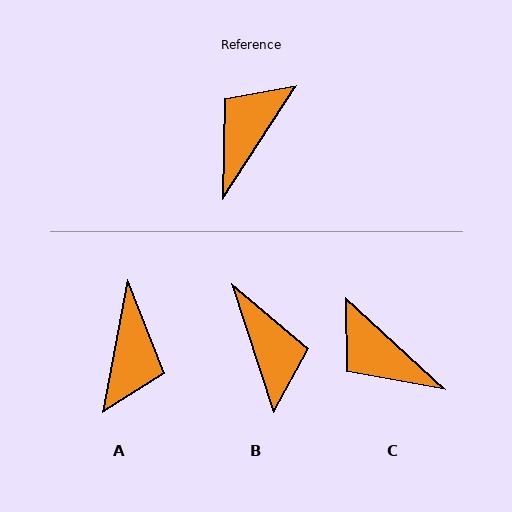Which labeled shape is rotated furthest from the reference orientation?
A, about 158 degrees away.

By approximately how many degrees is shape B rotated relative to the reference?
Approximately 129 degrees clockwise.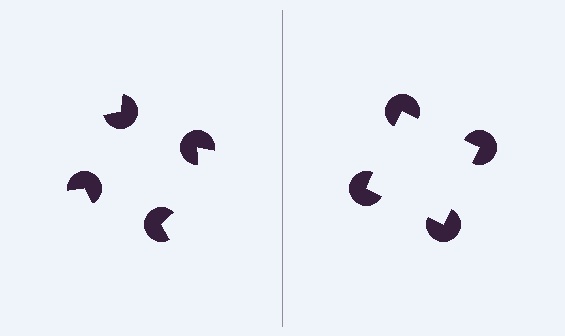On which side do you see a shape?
An illusory square appears on the right side. On the left side the wedge cuts are rotated, so no coherent shape forms.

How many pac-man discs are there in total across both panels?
8 — 4 on each side.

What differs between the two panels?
The pac-man discs are positioned identically on both sides; only the wedge orientations differ. On the right they align to a square; on the left they are misaligned.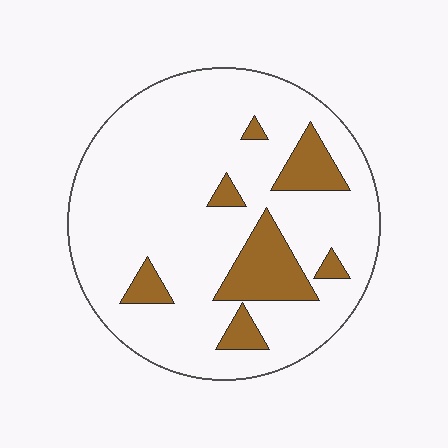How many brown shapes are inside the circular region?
7.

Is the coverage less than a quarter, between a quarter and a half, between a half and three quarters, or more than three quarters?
Less than a quarter.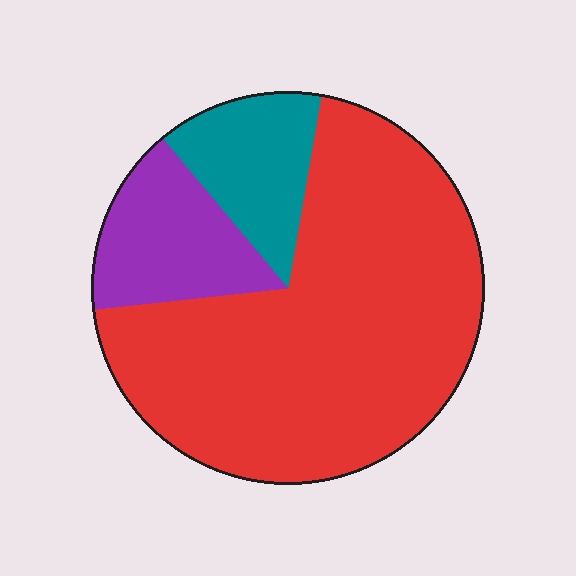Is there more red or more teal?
Red.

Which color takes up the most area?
Red, at roughly 70%.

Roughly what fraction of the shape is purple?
Purple covers about 15% of the shape.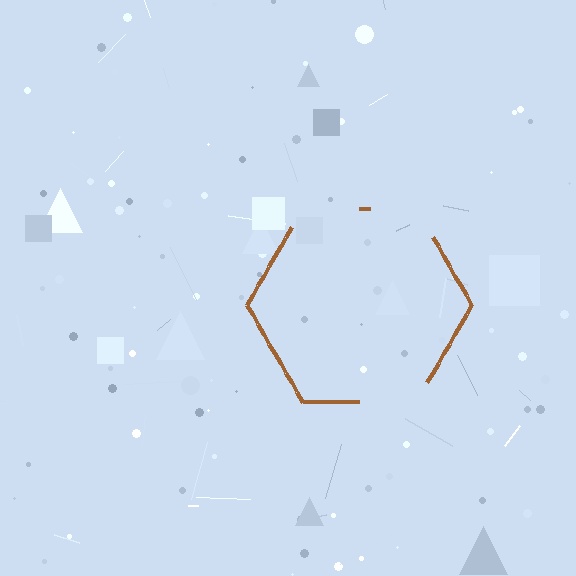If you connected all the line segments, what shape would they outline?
They would outline a hexagon.